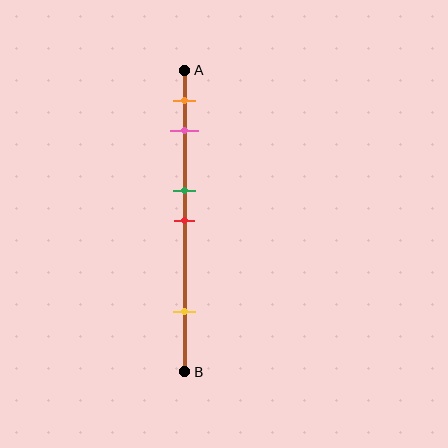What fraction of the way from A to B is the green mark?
The green mark is approximately 40% (0.4) of the way from A to B.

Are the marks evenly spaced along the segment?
No, the marks are not evenly spaced.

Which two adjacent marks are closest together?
The green and red marks are the closest adjacent pair.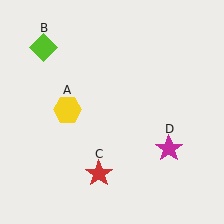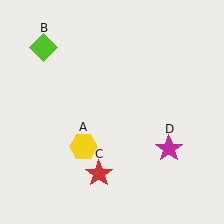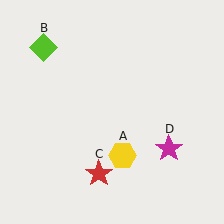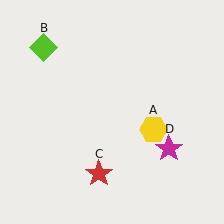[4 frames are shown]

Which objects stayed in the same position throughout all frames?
Lime diamond (object B) and red star (object C) and magenta star (object D) remained stationary.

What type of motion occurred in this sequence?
The yellow hexagon (object A) rotated counterclockwise around the center of the scene.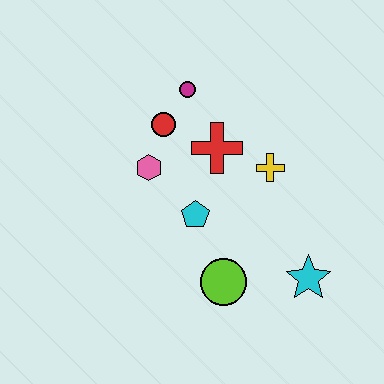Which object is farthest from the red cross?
The cyan star is farthest from the red cross.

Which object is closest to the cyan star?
The lime circle is closest to the cyan star.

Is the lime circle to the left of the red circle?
No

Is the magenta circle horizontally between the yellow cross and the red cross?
No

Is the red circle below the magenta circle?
Yes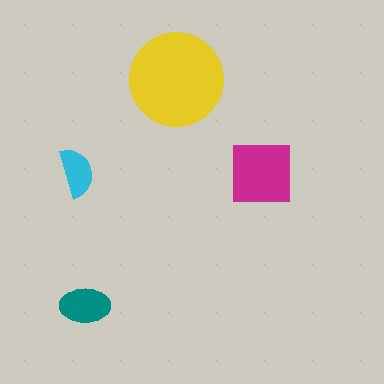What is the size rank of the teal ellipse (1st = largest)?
3rd.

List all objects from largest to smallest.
The yellow circle, the magenta square, the teal ellipse, the cyan semicircle.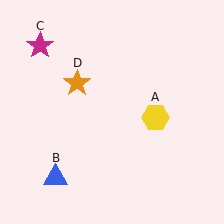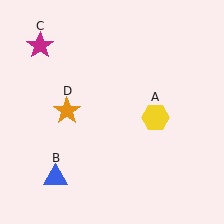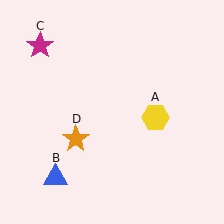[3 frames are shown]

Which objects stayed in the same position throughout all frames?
Yellow hexagon (object A) and blue triangle (object B) and magenta star (object C) remained stationary.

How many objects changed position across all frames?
1 object changed position: orange star (object D).